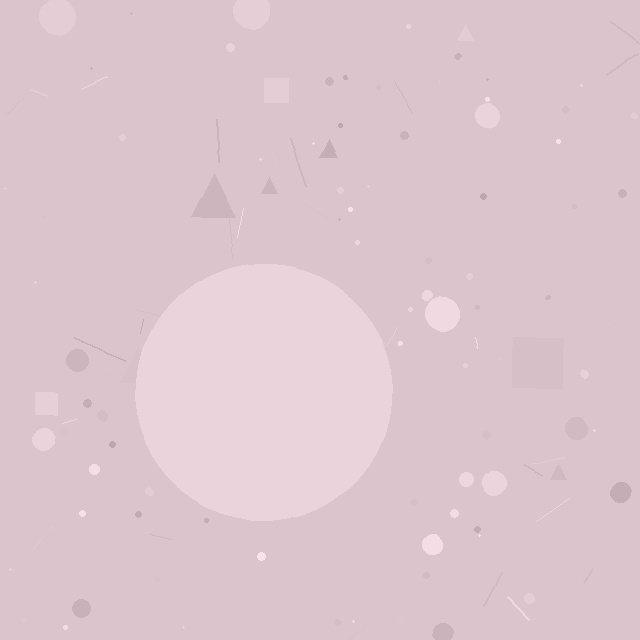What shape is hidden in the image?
A circle is hidden in the image.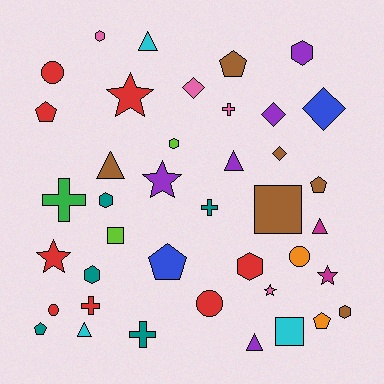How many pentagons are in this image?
There are 6 pentagons.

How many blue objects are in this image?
There are 2 blue objects.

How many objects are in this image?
There are 40 objects.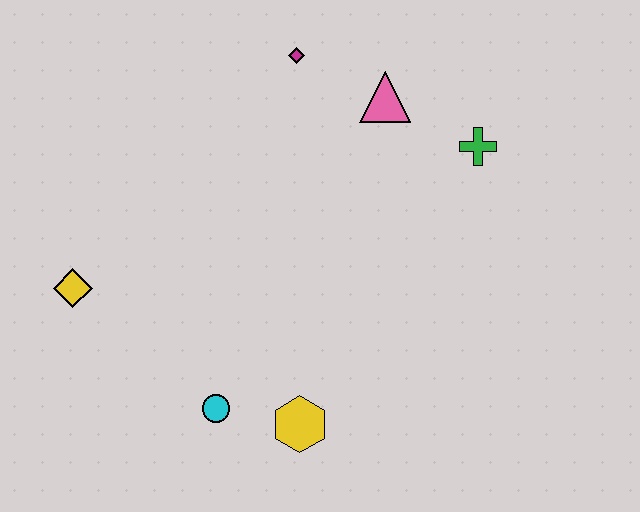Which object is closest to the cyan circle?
The yellow hexagon is closest to the cyan circle.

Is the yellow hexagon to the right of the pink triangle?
No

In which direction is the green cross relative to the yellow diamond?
The green cross is to the right of the yellow diamond.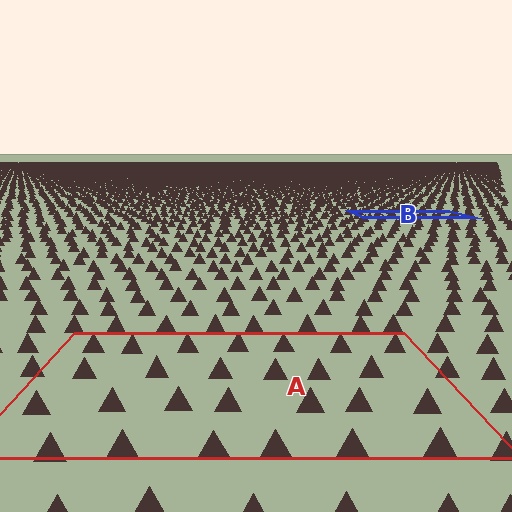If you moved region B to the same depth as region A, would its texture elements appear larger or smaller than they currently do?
They would appear larger. At a closer depth, the same texture elements are projected at a bigger on-screen size.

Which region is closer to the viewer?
Region A is closer. The texture elements there are larger and more spread out.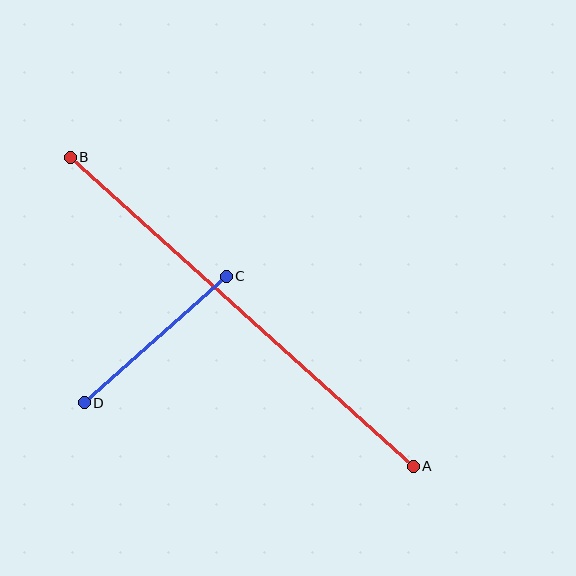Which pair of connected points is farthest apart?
Points A and B are farthest apart.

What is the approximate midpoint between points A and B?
The midpoint is at approximately (242, 312) pixels.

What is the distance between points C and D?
The distance is approximately 190 pixels.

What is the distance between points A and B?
The distance is approximately 461 pixels.